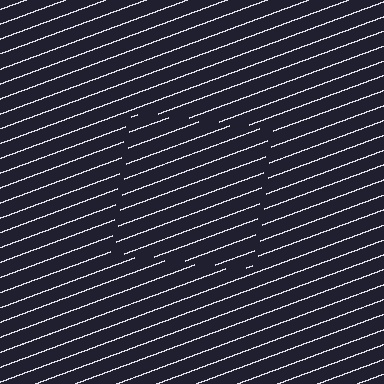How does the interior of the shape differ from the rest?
The interior of the shape contains the same grating, shifted by half a period — the contour is defined by the phase discontinuity where line-ends from the inner and outer gratings abut.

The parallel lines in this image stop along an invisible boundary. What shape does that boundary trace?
An illusory square. The interior of the shape contains the same grating, shifted by half a period — the contour is defined by the phase discontinuity where line-ends from the inner and outer gratings abut.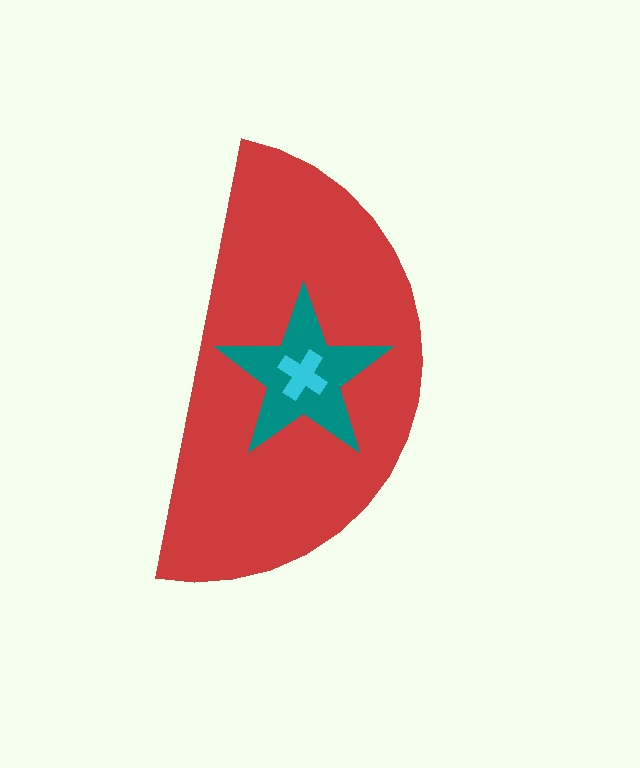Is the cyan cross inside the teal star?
Yes.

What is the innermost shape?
The cyan cross.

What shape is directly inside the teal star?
The cyan cross.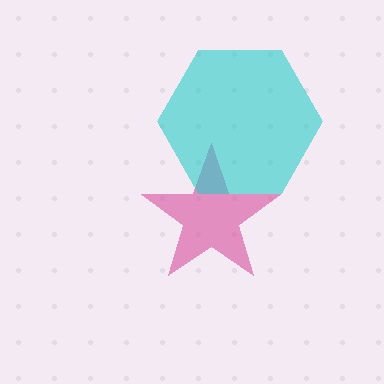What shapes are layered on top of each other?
The layered shapes are: a pink star, a cyan hexagon.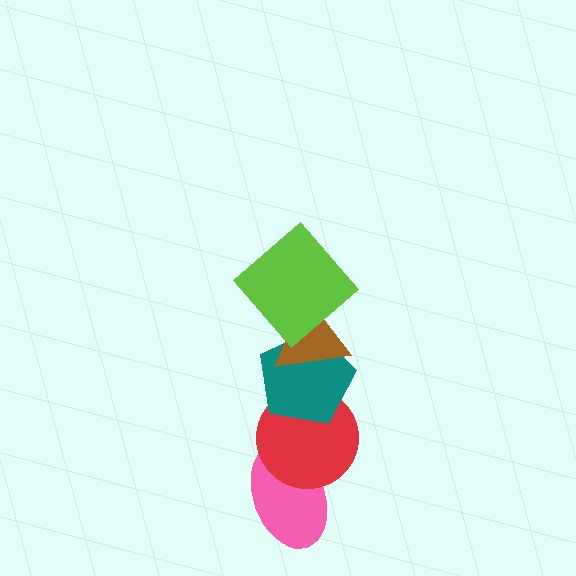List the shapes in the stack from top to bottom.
From top to bottom: the lime diamond, the brown triangle, the teal pentagon, the red circle, the pink ellipse.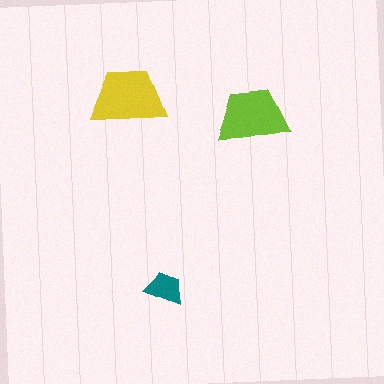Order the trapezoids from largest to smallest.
the yellow one, the lime one, the teal one.